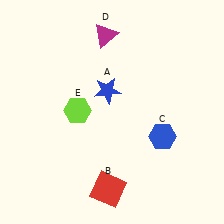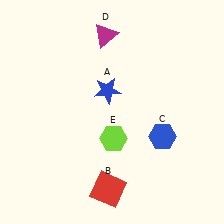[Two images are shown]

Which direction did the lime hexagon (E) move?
The lime hexagon (E) moved right.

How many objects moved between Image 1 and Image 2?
1 object moved between the two images.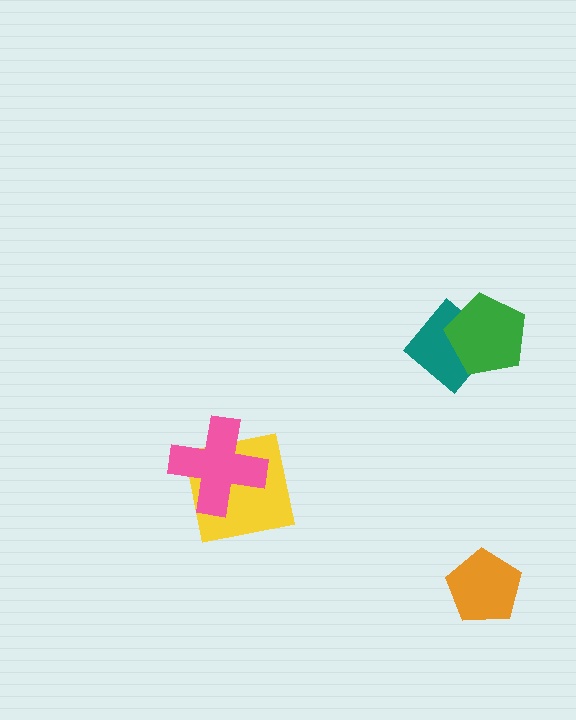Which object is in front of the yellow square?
The pink cross is in front of the yellow square.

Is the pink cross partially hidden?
No, no other shape covers it.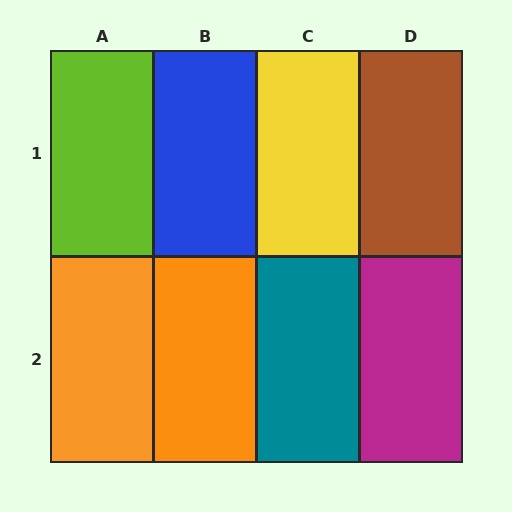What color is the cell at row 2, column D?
Magenta.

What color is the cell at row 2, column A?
Orange.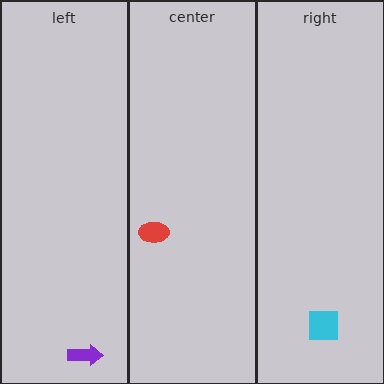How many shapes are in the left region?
1.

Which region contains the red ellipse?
The center region.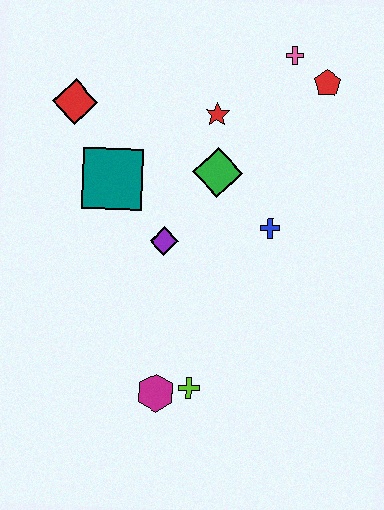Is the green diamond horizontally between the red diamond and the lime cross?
No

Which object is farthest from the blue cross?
The red diamond is farthest from the blue cross.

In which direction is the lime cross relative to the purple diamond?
The lime cross is below the purple diamond.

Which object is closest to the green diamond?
The red star is closest to the green diamond.